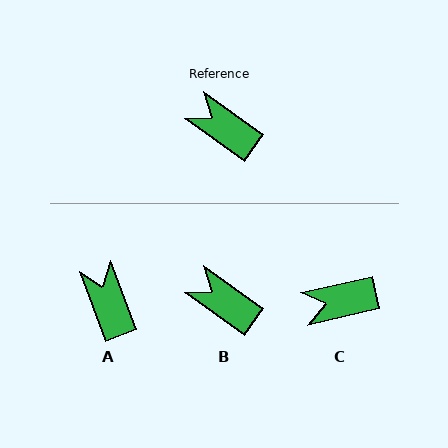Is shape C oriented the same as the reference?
No, it is off by about 48 degrees.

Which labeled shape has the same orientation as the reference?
B.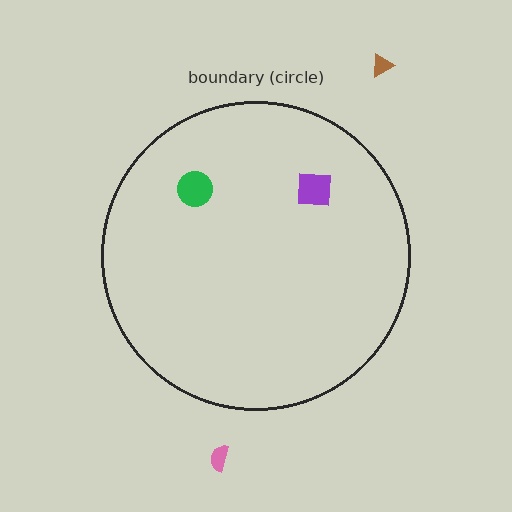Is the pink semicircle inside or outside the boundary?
Outside.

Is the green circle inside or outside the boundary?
Inside.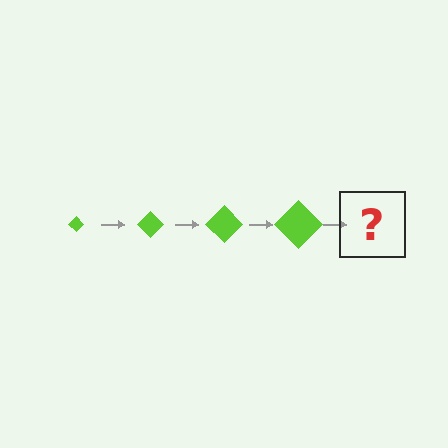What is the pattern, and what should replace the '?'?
The pattern is that the diamond gets progressively larger each step. The '?' should be a lime diamond, larger than the previous one.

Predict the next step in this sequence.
The next step is a lime diamond, larger than the previous one.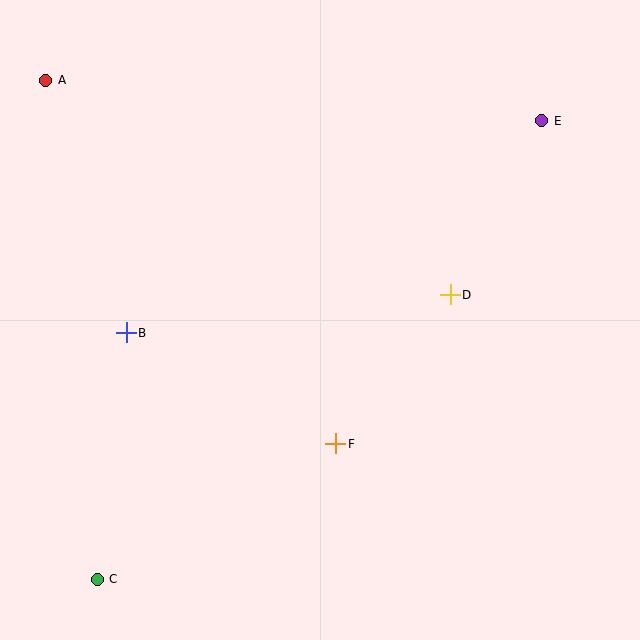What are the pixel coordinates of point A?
Point A is at (46, 80).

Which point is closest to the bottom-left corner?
Point C is closest to the bottom-left corner.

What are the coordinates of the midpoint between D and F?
The midpoint between D and F is at (393, 369).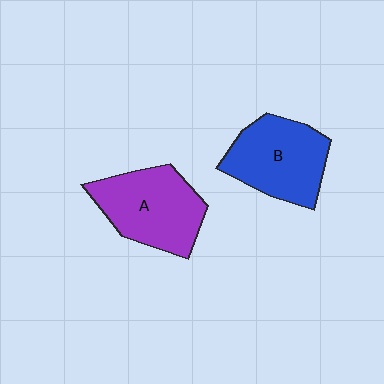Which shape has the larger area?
Shape A (purple).